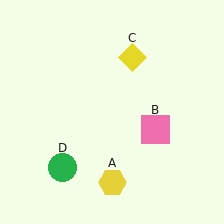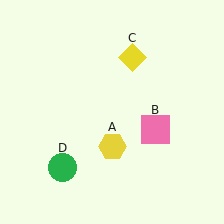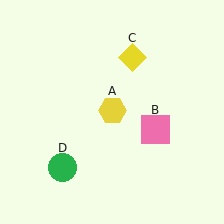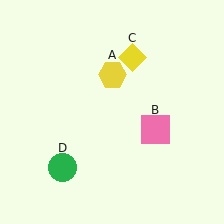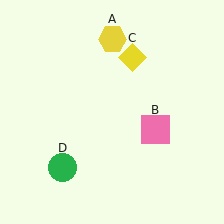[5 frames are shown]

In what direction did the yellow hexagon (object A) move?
The yellow hexagon (object A) moved up.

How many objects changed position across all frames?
1 object changed position: yellow hexagon (object A).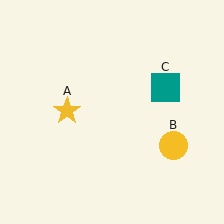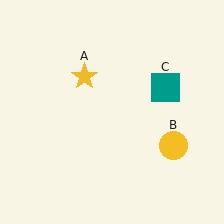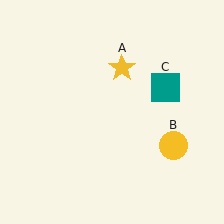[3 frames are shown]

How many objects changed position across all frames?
1 object changed position: yellow star (object A).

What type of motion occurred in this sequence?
The yellow star (object A) rotated clockwise around the center of the scene.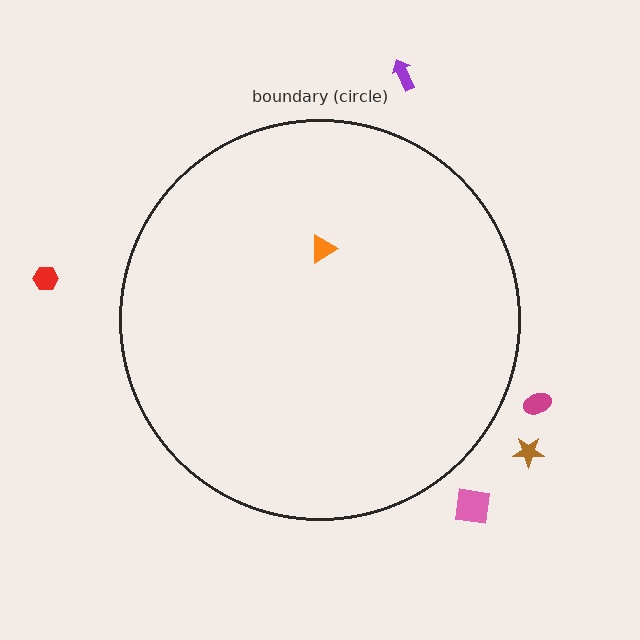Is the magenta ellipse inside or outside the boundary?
Outside.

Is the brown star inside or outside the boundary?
Outside.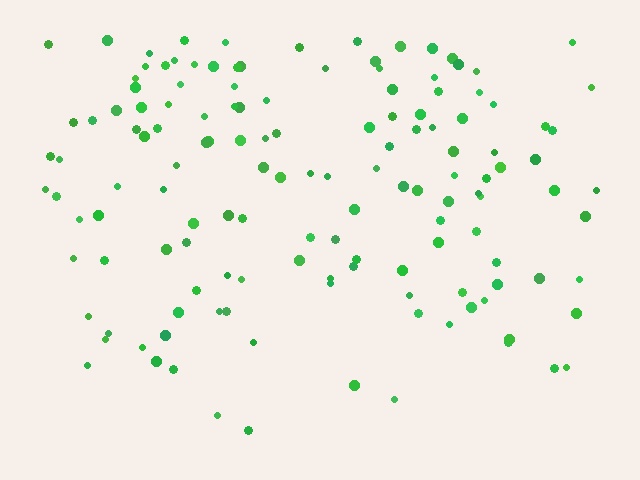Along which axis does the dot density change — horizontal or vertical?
Vertical.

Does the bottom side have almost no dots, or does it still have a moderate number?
Still a moderate number, just noticeably fewer than the top.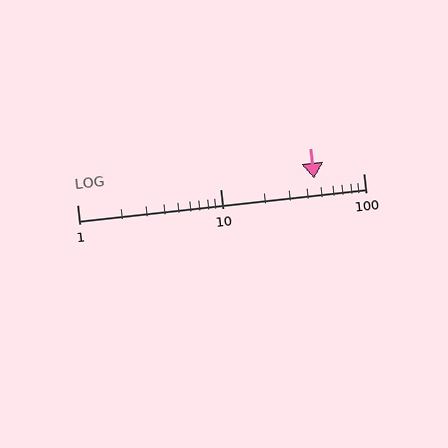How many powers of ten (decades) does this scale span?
The scale spans 2 decades, from 1 to 100.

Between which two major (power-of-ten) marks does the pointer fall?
The pointer is between 10 and 100.